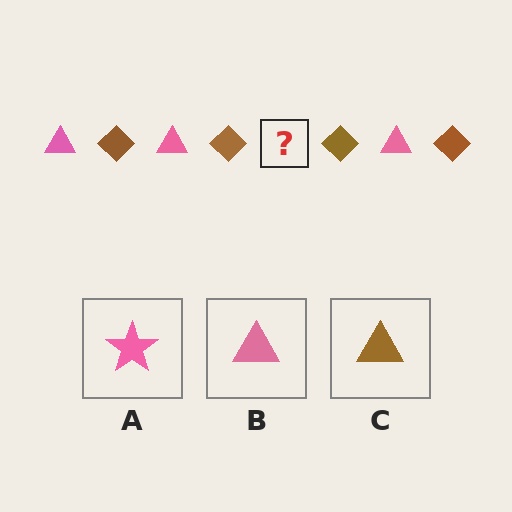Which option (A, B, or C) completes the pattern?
B.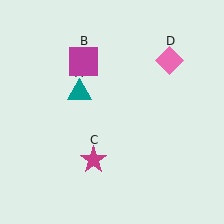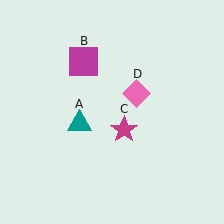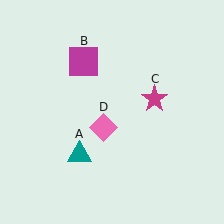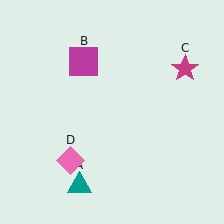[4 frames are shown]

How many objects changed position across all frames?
3 objects changed position: teal triangle (object A), magenta star (object C), pink diamond (object D).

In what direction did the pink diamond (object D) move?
The pink diamond (object D) moved down and to the left.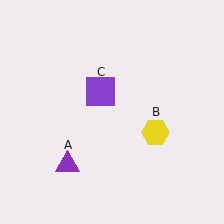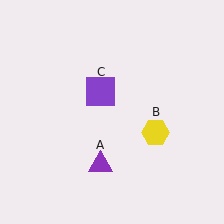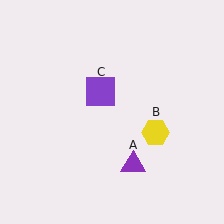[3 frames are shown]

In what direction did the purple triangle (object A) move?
The purple triangle (object A) moved right.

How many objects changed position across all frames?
1 object changed position: purple triangle (object A).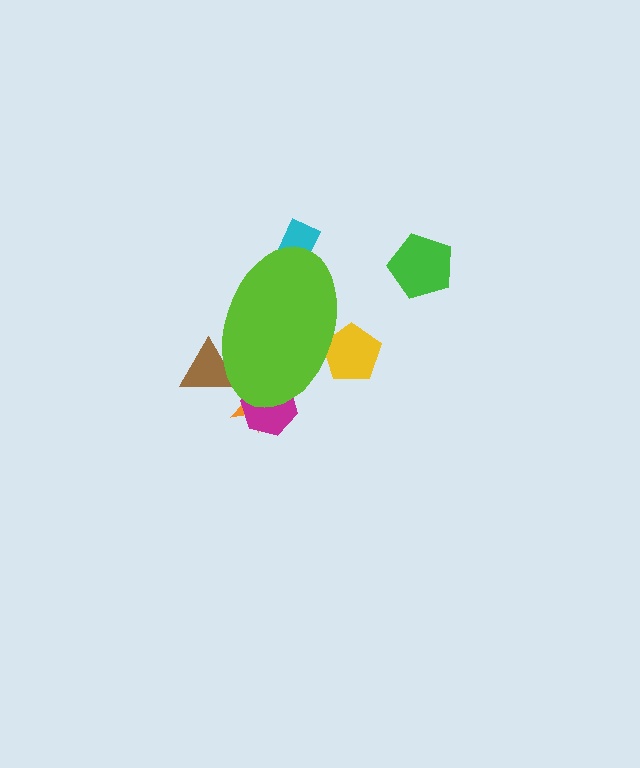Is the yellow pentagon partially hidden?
Yes, the yellow pentagon is partially hidden behind the lime ellipse.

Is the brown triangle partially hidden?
Yes, the brown triangle is partially hidden behind the lime ellipse.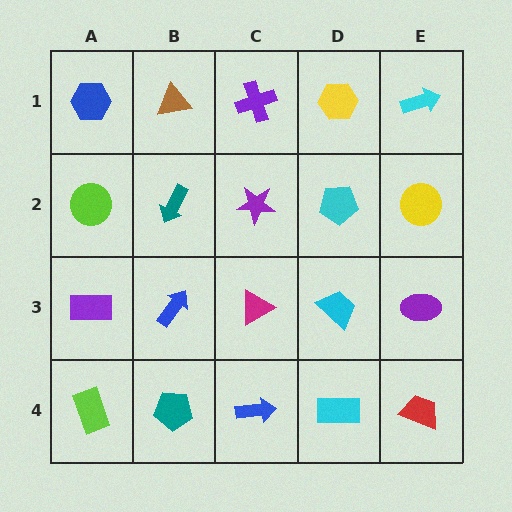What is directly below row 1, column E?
A yellow circle.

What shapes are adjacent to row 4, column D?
A cyan trapezoid (row 3, column D), a blue arrow (row 4, column C), a red trapezoid (row 4, column E).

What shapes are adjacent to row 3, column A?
A lime circle (row 2, column A), a lime rectangle (row 4, column A), a blue arrow (row 3, column B).